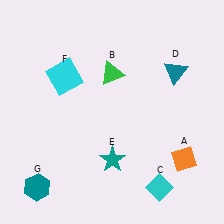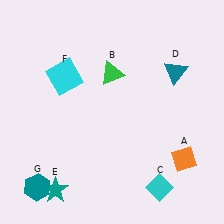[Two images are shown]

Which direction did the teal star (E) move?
The teal star (E) moved left.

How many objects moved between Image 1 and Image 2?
1 object moved between the two images.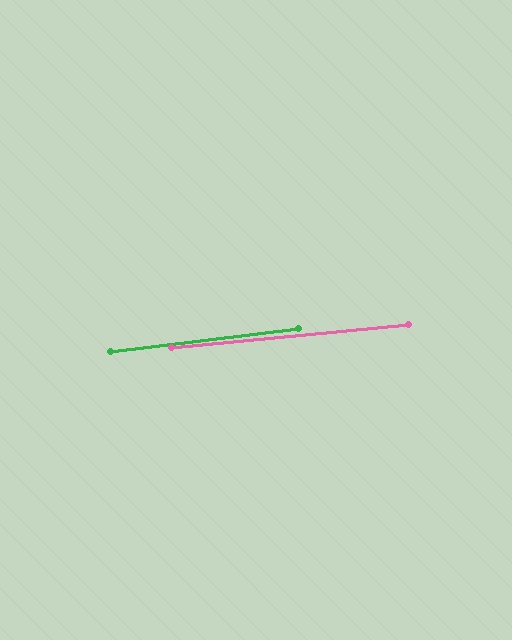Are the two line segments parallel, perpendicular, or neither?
Parallel — their directions differ by only 1.3°.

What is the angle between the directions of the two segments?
Approximately 1 degree.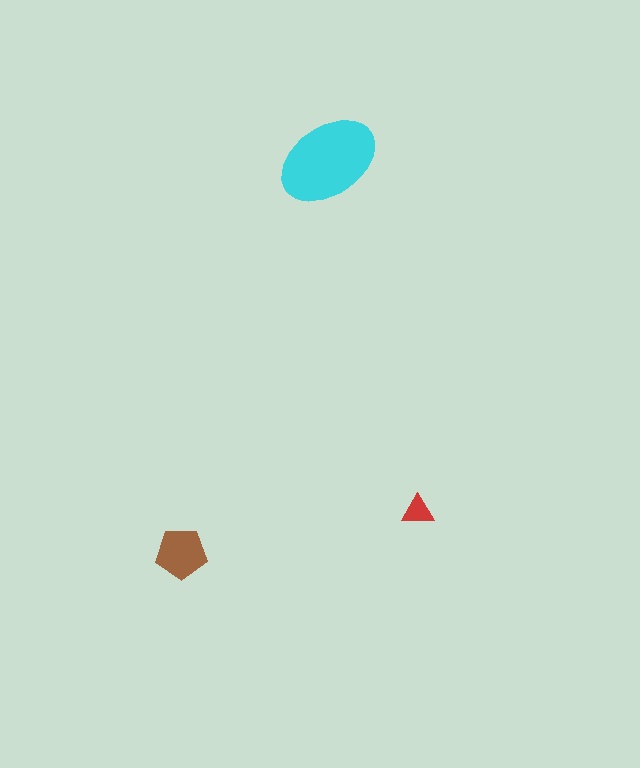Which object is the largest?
The cyan ellipse.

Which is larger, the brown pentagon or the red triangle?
The brown pentagon.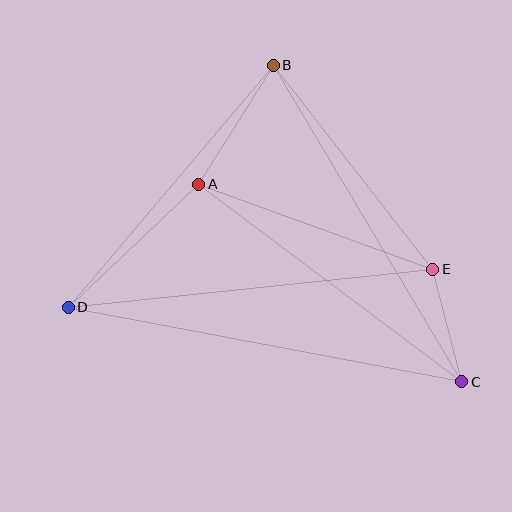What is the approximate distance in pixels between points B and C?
The distance between B and C is approximately 369 pixels.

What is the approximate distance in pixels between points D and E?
The distance between D and E is approximately 366 pixels.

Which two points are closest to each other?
Points C and E are closest to each other.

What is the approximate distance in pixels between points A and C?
The distance between A and C is approximately 329 pixels.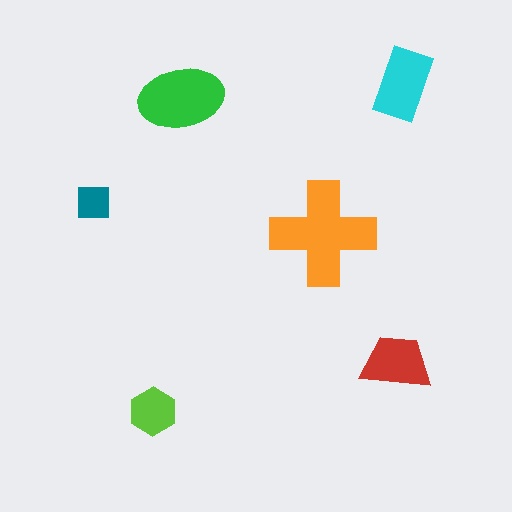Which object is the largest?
The orange cross.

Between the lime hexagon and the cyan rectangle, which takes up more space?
The cyan rectangle.